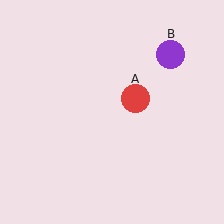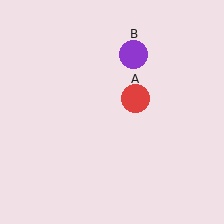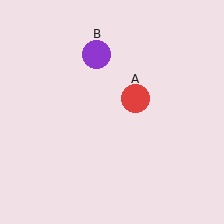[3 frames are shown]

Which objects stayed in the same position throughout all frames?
Red circle (object A) remained stationary.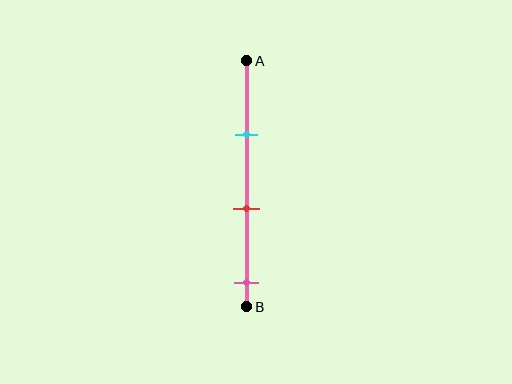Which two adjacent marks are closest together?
The cyan and red marks are the closest adjacent pair.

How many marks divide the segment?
There are 3 marks dividing the segment.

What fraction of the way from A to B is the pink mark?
The pink mark is approximately 90% (0.9) of the way from A to B.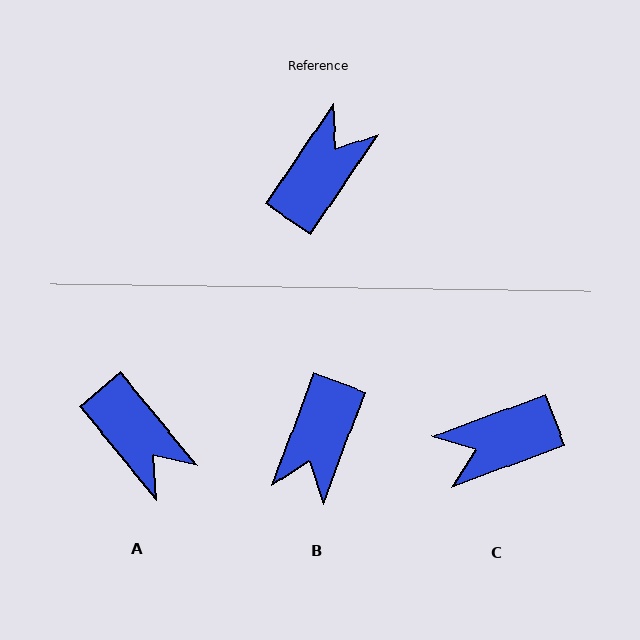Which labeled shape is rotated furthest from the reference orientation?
B, about 166 degrees away.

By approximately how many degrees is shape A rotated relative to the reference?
Approximately 107 degrees clockwise.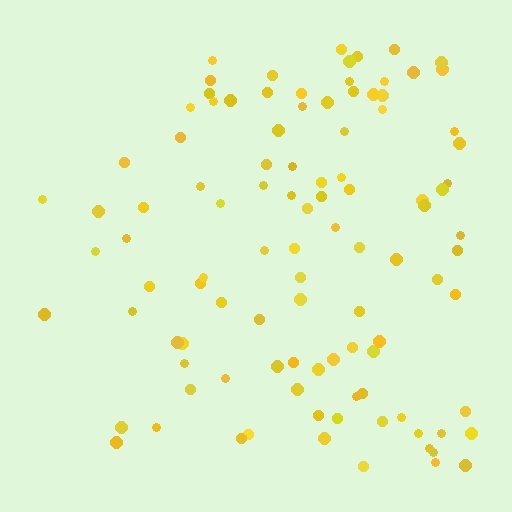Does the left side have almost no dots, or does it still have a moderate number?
Still a moderate number, just noticeably fewer than the right.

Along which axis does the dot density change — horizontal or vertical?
Horizontal.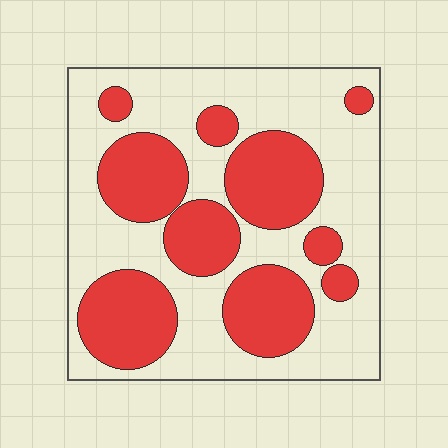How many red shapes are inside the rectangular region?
10.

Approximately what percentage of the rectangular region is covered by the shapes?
Approximately 40%.